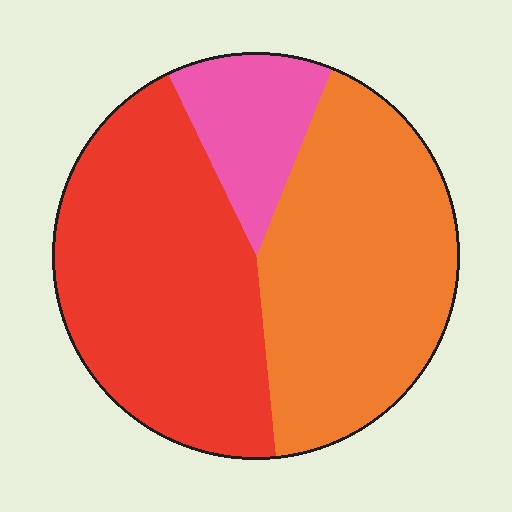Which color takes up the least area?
Pink, at roughly 15%.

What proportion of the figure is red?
Red covers about 45% of the figure.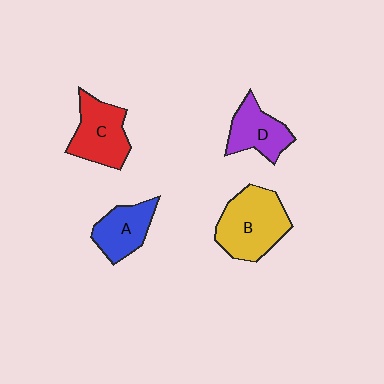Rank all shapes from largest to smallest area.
From largest to smallest: B (yellow), C (red), D (purple), A (blue).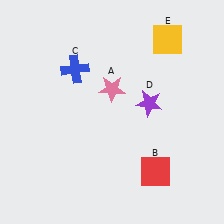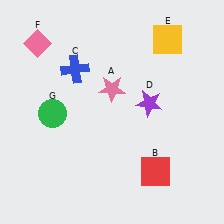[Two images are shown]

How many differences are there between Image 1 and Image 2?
There are 2 differences between the two images.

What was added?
A pink diamond (F), a green circle (G) were added in Image 2.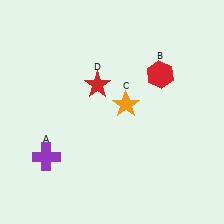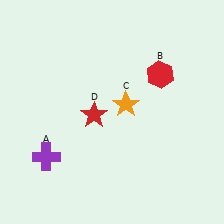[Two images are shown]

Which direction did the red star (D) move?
The red star (D) moved down.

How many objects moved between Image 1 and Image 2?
1 object moved between the two images.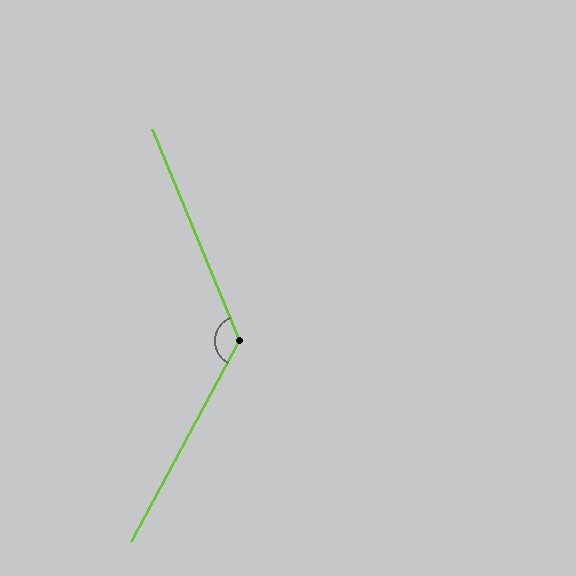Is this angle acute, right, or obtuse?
It is obtuse.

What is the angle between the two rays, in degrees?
Approximately 129 degrees.